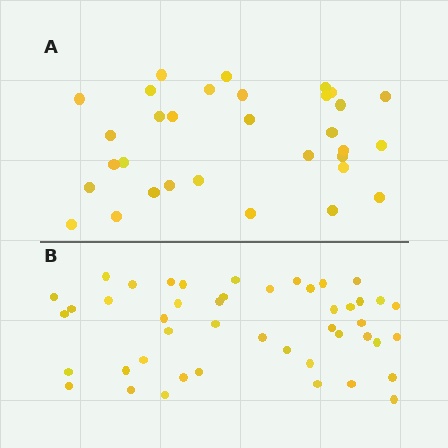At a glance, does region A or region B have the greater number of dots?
Region B (the bottom region) has more dots.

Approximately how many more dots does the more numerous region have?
Region B has approximately 15 more dots than region A.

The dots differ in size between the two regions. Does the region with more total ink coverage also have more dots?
No. Region A has more total ink coverage because its dots are larger, but region B actually contains more individual dots. Total area can be misleading — the number of items is what matters here.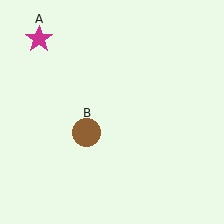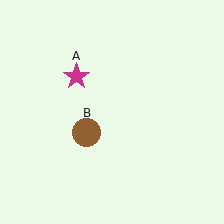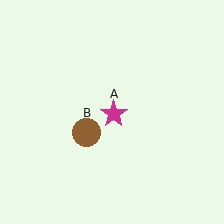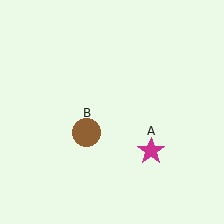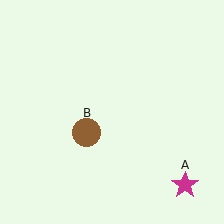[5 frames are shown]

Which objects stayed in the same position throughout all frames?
Brown circle (object B) remained stationary.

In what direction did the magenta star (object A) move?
The magenta star (object A) moved down and to the right.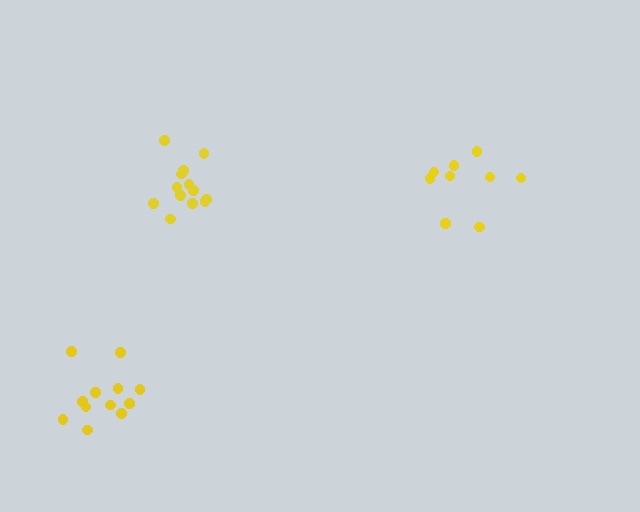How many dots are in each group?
Group 1: 13 dots, Group 2: 9 dots, Group 3: 12 dots (34 total).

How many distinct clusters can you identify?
There are 3 distinct clusters.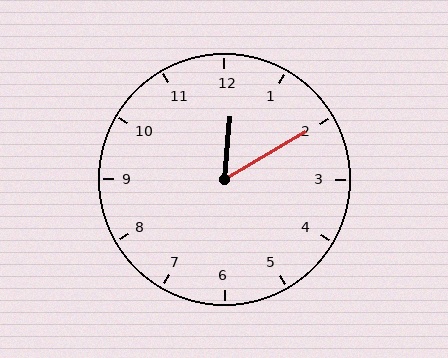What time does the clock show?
12:10.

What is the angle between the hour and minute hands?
Approximately 55 degrees.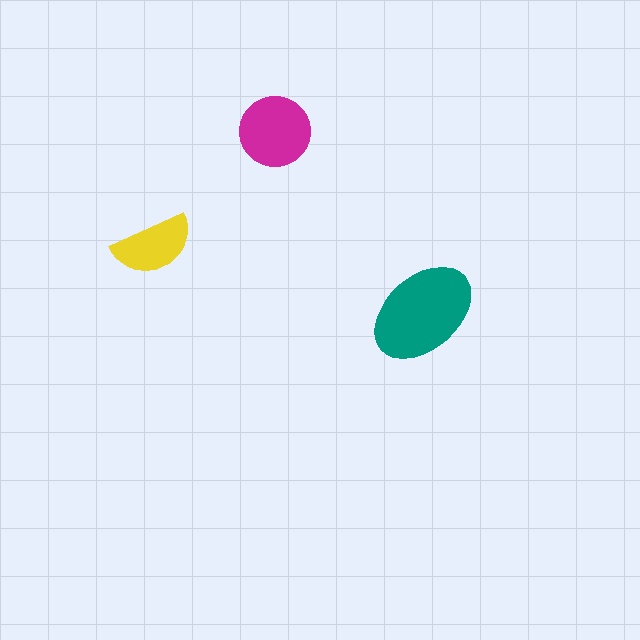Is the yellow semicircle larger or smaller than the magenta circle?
Smaller.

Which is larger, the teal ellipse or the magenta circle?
The teal ellipse.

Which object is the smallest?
The yellow semicircle.